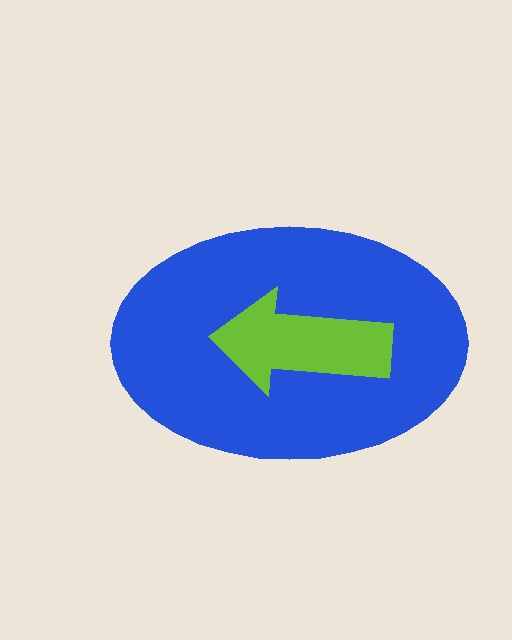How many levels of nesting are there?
2.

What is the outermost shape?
The blue ellipse.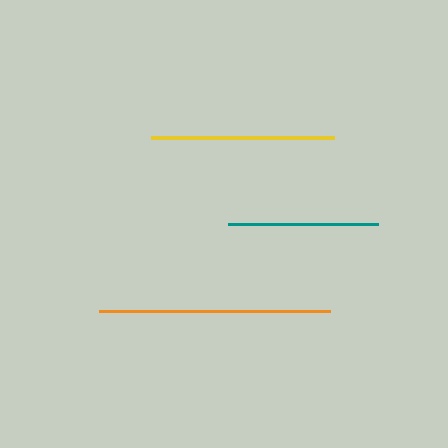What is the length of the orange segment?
The orange segment is approximately 232 pixels long.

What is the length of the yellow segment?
The yellow segment is approximately 183 pixels long.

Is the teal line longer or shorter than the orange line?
The orange line is longer than the teal line.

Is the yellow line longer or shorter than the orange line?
The orange line is longer than the yellow line.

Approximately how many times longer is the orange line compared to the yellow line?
The orange line is approximately 1.3 times the length of the yellow line.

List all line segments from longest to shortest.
From longest to shortest: orange, yellow, teal.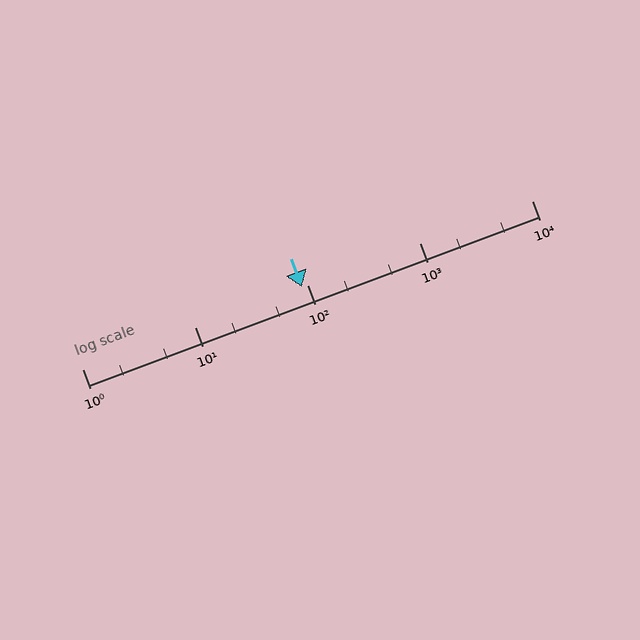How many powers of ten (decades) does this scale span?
The scale spans 4 decades, from 1 to 10000.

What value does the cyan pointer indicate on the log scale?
The pointer indicates approximately 90.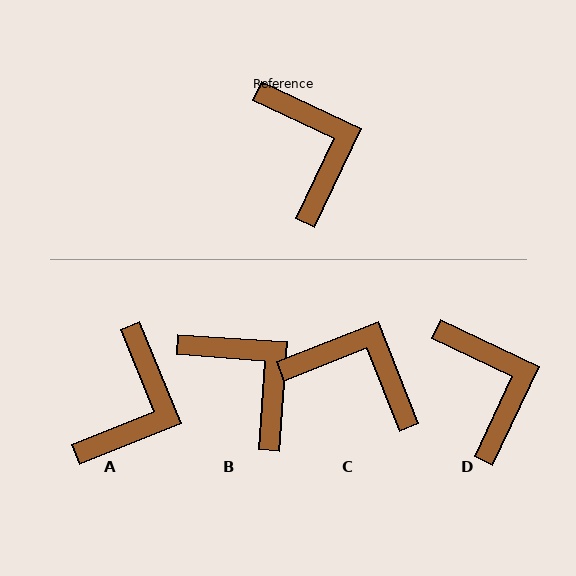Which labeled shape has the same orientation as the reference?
D.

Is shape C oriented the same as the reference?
No, it is off by about 47 degrees.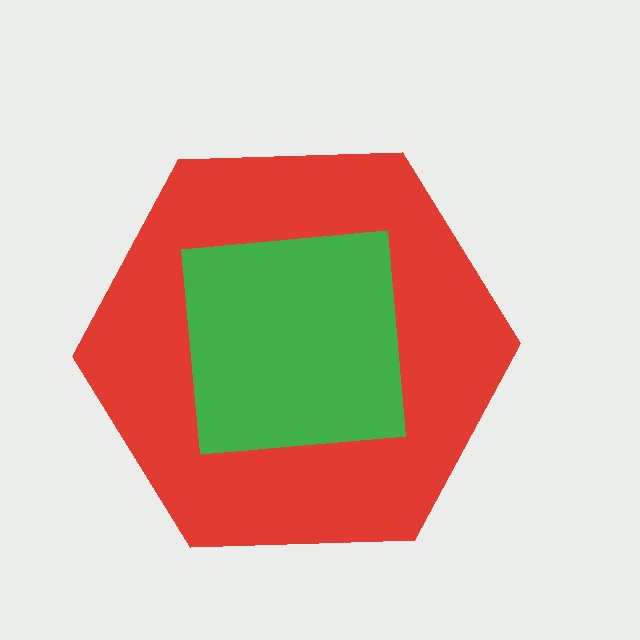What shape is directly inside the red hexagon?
The green square.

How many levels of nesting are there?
2.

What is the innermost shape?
The green square.